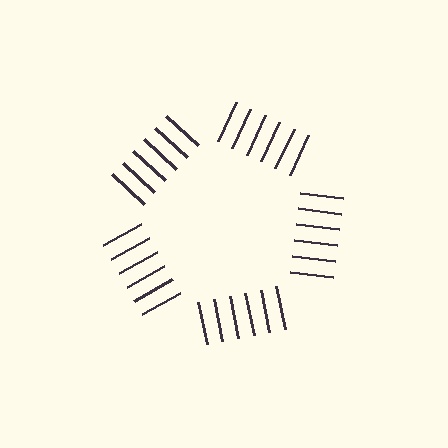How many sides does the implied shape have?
5 sides — the line-ends trace a pentagon.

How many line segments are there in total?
30 — 6 along each of the 5 edges.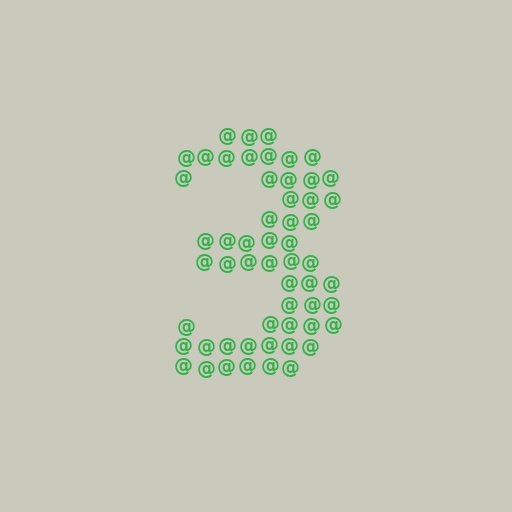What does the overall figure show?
The overall figure shows the digit 3.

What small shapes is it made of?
It is made of small at signs.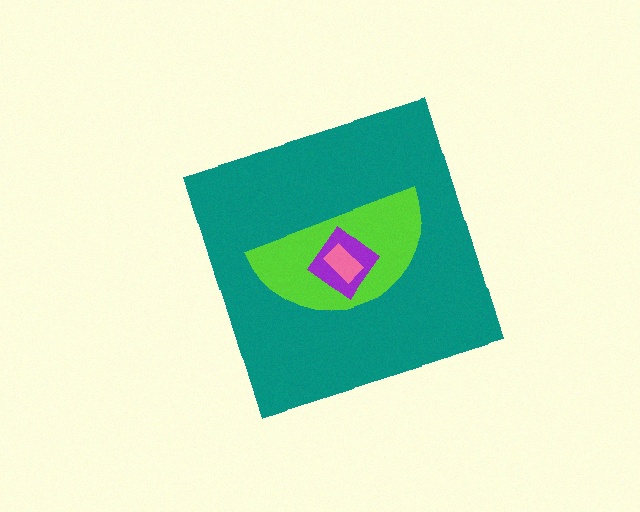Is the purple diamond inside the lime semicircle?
Yes.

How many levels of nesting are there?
4.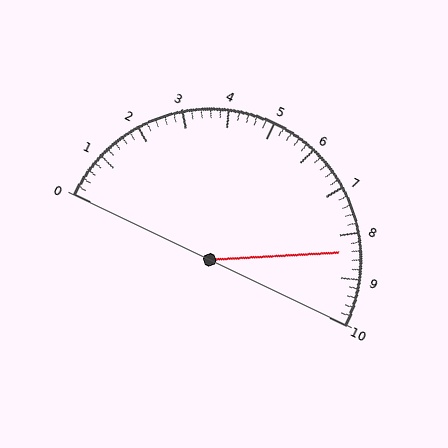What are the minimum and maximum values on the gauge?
The gauge ranges from 0 to 10.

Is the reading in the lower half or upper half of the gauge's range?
The reading is in the upper half of the range (0 to 10).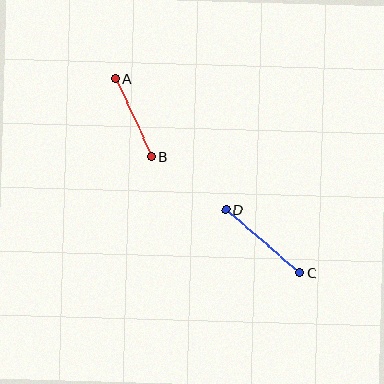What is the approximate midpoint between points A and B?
The midpoint is at approximately (133, 117) pixels.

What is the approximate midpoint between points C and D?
The midpoint is at approximately (263, 241) pixels.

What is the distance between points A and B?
The distance is approximately 86 pixels.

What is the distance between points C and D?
The distance is approximately 97 pixels.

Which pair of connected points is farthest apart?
Points C and D are farthest apart.